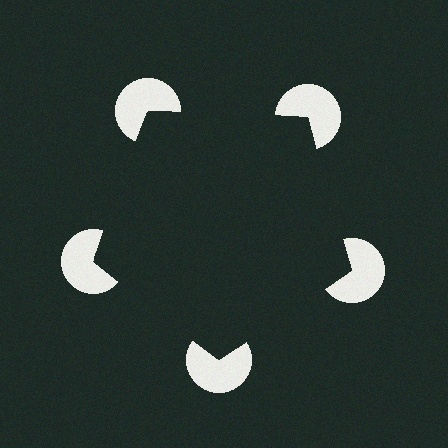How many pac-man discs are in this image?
There are 5 — one at each vertex of the illusory pentagon.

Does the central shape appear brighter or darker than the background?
It typically appears slightly darker than the background, even though no actual brightness change is drawn.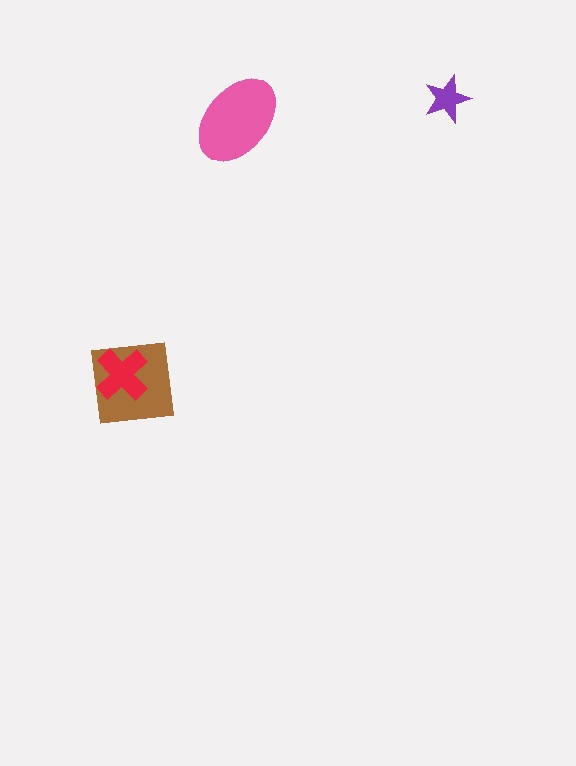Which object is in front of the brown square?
The red cross is in front of the brown square.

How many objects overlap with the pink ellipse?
0 objects overlap with the pink ellipse.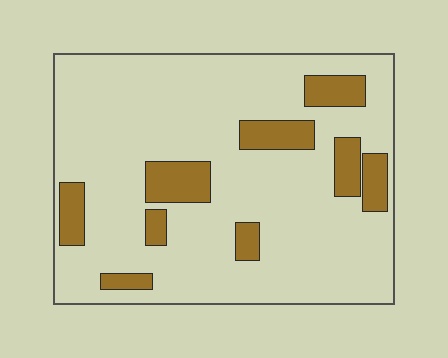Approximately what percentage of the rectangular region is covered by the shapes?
Approximately 15%.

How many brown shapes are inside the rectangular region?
9.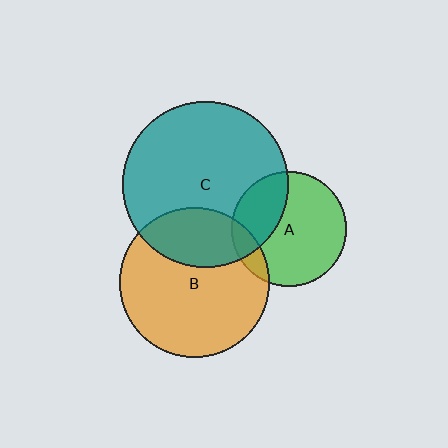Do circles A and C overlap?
Yes.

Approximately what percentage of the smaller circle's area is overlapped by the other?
Approximately 30%.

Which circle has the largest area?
Circle C (teal).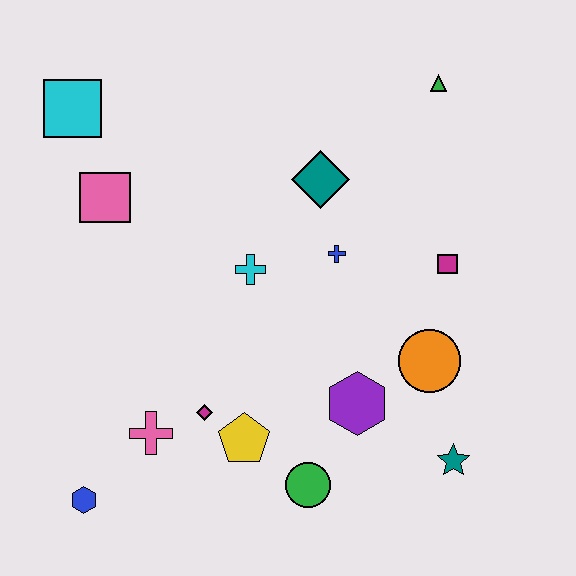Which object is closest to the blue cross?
The teal diamond is closest to the blue cross.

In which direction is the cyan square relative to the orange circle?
The cyan square is to the left of the orange circle.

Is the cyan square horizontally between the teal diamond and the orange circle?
No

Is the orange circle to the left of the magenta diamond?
No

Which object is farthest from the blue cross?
The blue hexagon is farthest from the blue cross.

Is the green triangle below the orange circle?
No